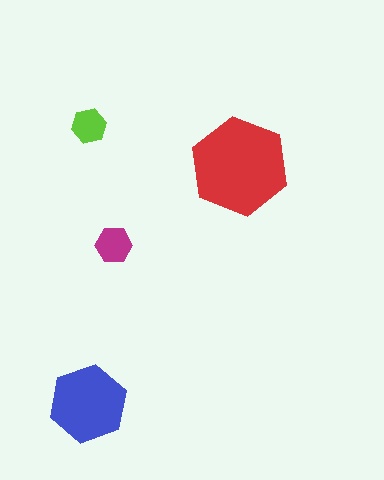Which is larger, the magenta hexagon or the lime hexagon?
The magenta one.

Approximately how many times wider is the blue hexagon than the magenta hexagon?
About 2 times wider.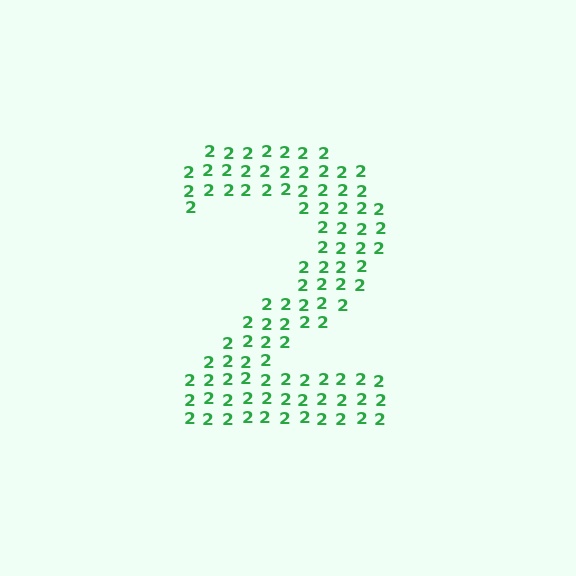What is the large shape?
The large shape is the digit 2.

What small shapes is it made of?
It is made of small digit 2's.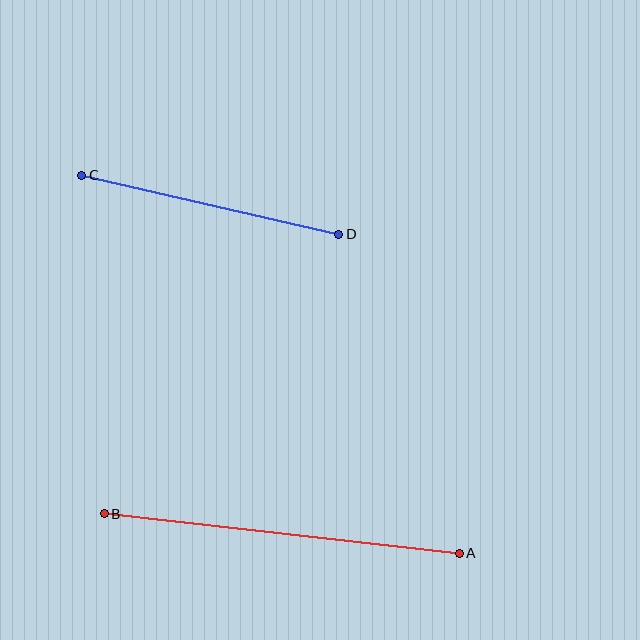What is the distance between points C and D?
The distance is approximately 263 pixels.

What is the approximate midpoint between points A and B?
The midpoint is at approximately (282, 534) pixels.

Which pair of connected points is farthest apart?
Points A and B are farthest apart.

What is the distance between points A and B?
The distance is approximately 357 pixels.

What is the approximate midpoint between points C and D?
The midpoint is at approximately (210, 205) pixels.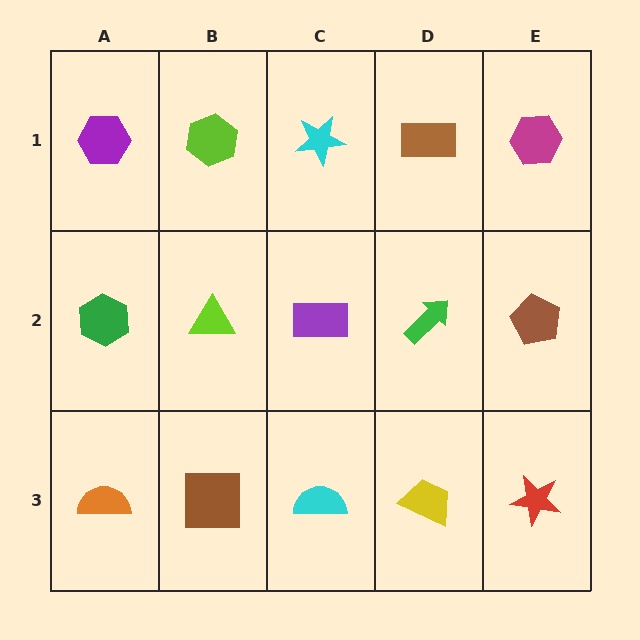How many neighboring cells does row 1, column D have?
3.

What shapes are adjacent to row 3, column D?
A green arrow (row 2, column D), a cyan semicircle (row 3, column C), a red star (row 3, column E).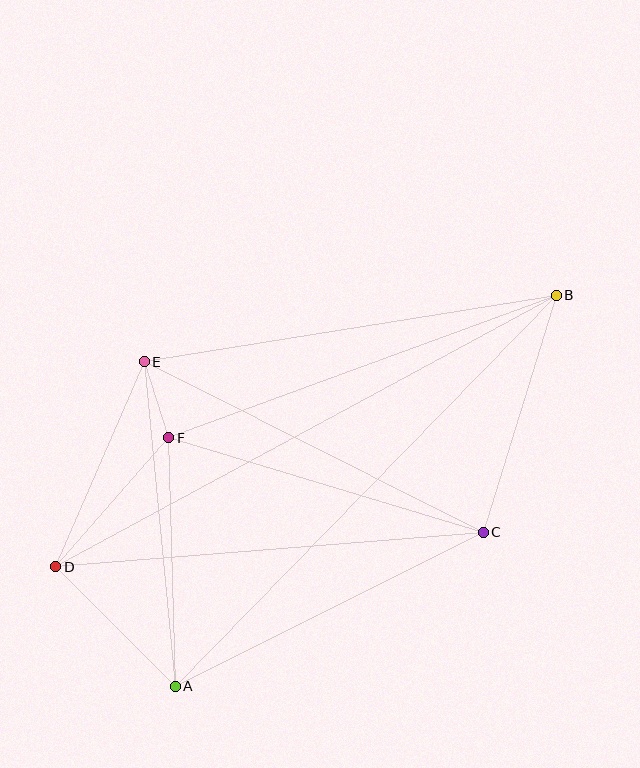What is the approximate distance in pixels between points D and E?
The distance between D and E is approximately 223 pixels.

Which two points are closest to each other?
Points E and F are closest to each other.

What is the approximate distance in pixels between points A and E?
The distance between A and E is approximately 326 pixels.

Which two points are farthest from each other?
Points B and D are farthest from each other.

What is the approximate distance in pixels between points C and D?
The distance between C and D is approximately 429 pixels.